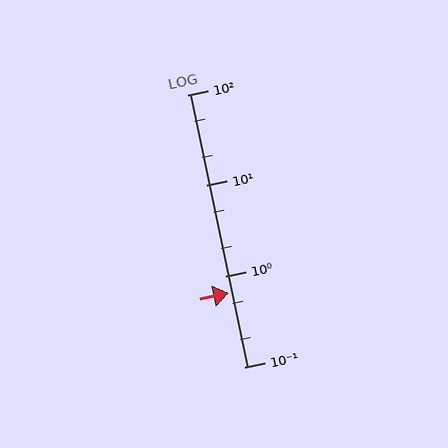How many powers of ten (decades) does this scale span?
The scale spans 3 decades, from 0.1 to 100.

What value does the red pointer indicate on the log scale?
The pointer indicates approximately 0.66.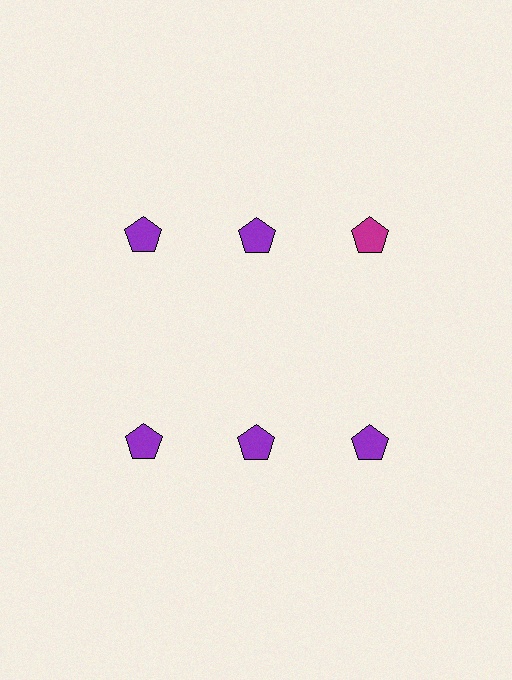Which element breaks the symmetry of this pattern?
The magenta pentagon in the top row, center column breaks the symmetry. All other shapes are purple pentagons.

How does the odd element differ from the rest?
It has a different color: magenta instead of purple.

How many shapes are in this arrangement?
There are 6 shapes arranged in a grid pattern.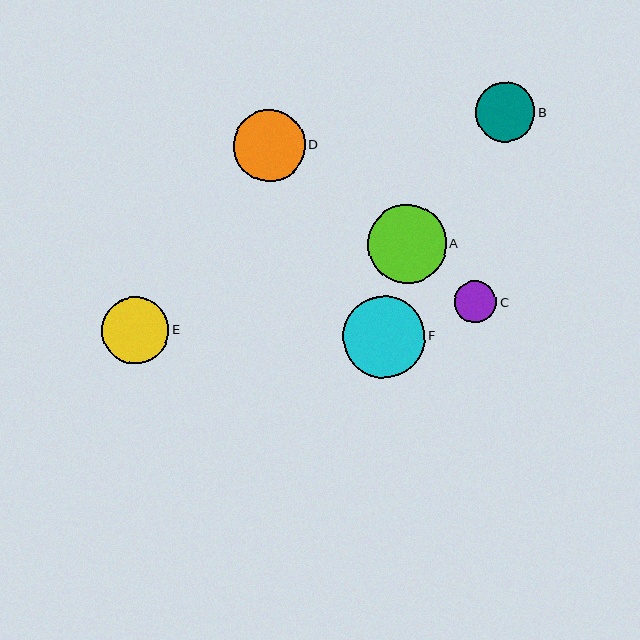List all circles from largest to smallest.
From largest to smallest: F, A, D, E, B, C.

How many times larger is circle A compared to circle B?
Circle A is approximately 1.3 times the size of circle B.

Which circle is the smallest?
Circle C is the smallest with a size of approximately 42 pixels.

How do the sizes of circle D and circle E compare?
Circle D and circle E are approximately the same size.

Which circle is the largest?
Circle F is the largest with a size of approximately 82 pixels.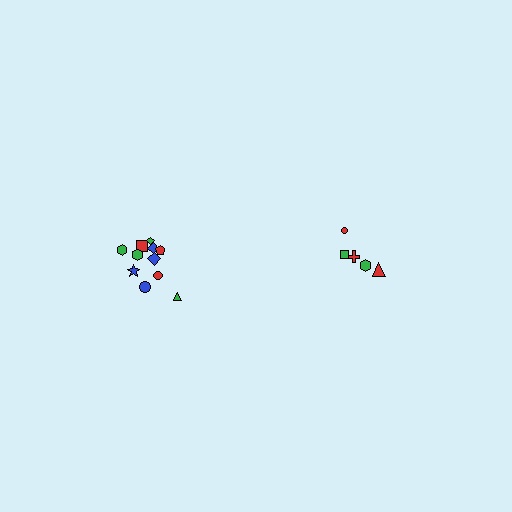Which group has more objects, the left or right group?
The left group.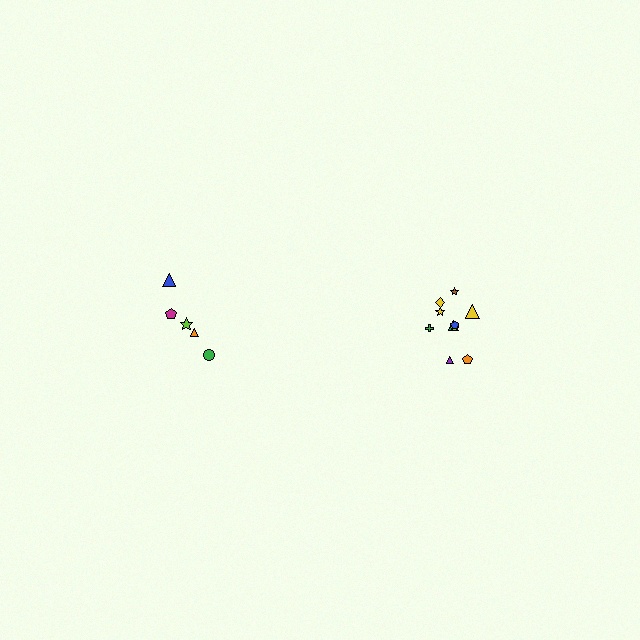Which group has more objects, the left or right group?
The right group.